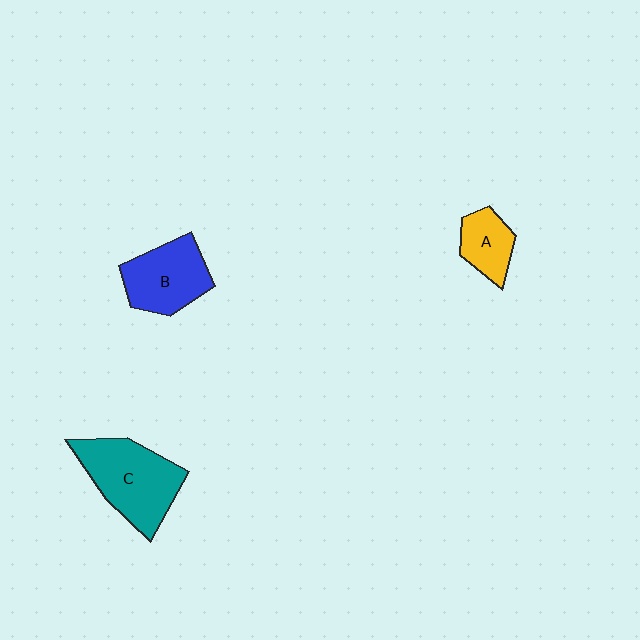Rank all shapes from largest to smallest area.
From largest to smallest: C (teal), B (blue), A (yellow).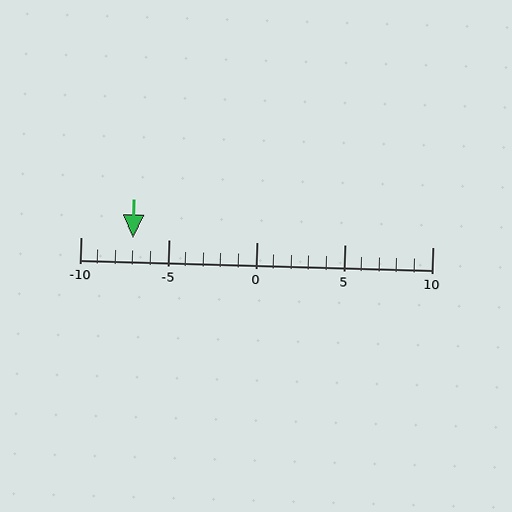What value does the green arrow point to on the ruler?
The green arrow points to approximately -7.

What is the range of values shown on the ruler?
The ruler shows values from -10 to 10.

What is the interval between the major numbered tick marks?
The major tick marks are spaced 5 units apart.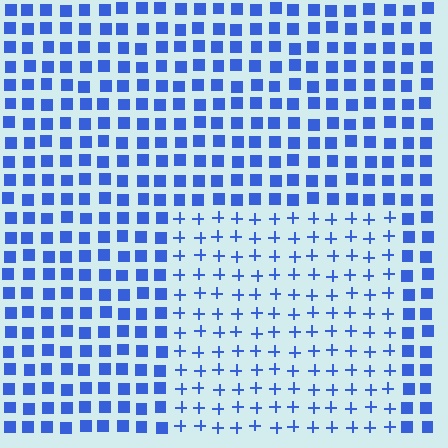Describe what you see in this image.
The image is filled with small blue elements arranged in a uniform grid. A rectangle-shaped region contains plus signs, while the surrounding area contains squares. The boundary is defined purely by the change in element shape.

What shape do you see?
I see a rectangle.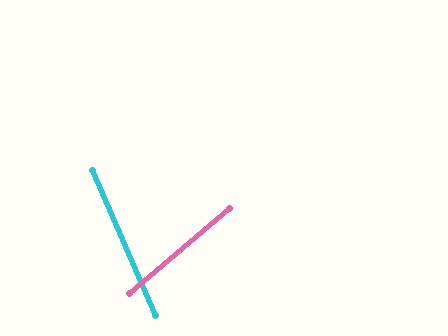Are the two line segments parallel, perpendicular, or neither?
Neither parallel nor perpendicular — they differ by about 73°.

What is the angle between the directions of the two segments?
Approximately 73 degrees.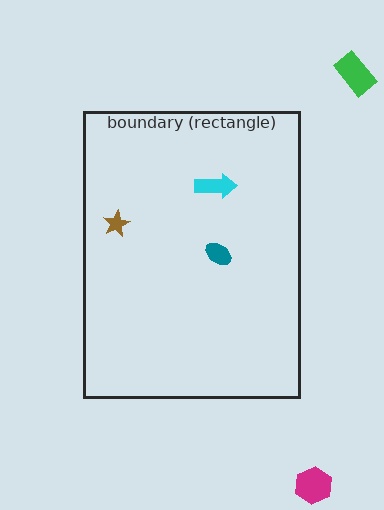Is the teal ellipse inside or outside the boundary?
Inside.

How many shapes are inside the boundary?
3 inside, 2 outside.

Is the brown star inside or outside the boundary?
Inside.